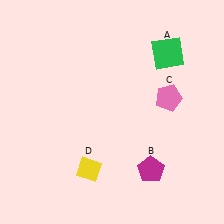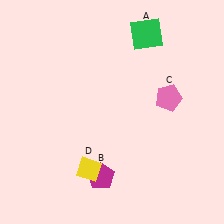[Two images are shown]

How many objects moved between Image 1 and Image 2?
2 objects moved between the two images.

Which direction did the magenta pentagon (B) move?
The magenta pentagon (B) moved left.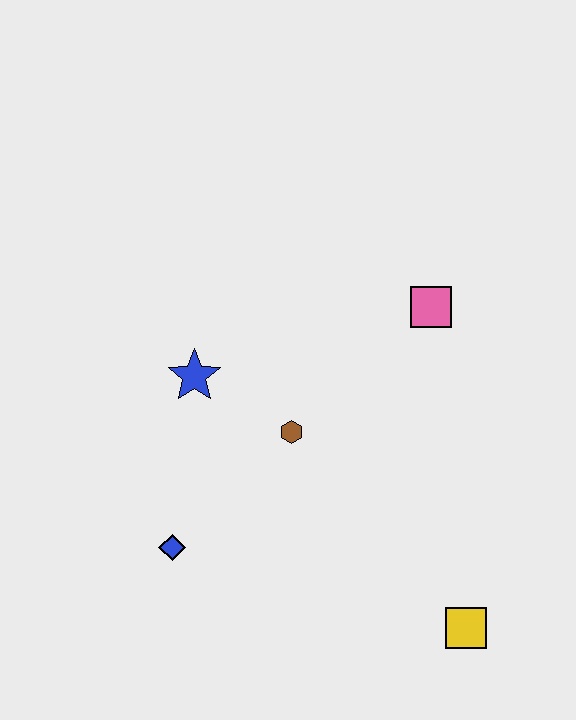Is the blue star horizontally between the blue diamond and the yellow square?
Yes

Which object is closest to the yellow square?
The brown hexagon is closest to the yellow square.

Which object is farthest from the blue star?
The yellow square is farthest from the blue star.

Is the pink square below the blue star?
No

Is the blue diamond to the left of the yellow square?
Yes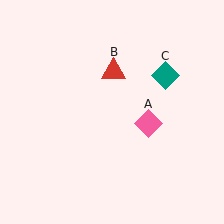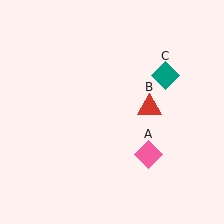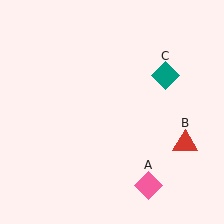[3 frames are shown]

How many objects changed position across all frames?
2 objects changed position: pink diamond (object A), red triangle (object B).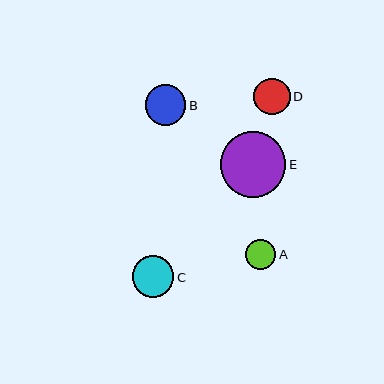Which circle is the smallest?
Circle A is the smallest with a size of approximately 30 pixels.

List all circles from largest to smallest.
From largest to smallest: E, C, B, D, A.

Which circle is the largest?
Circle E is the largest with a size of approximately 66 pixels.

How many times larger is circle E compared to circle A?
Circle E is approximately 2.2 times the size of circle A.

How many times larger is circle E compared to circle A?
Circle E is approximately 2.2 times the size of circle A.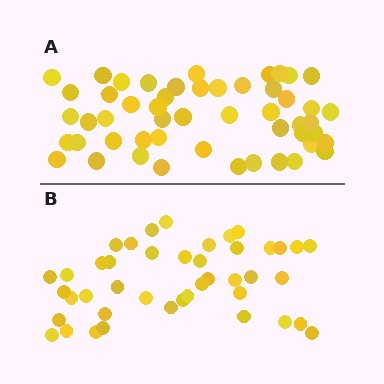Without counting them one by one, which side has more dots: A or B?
Region A (the top region) has more dots.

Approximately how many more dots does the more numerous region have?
Region A has roughly 8 or so more dots than region B.